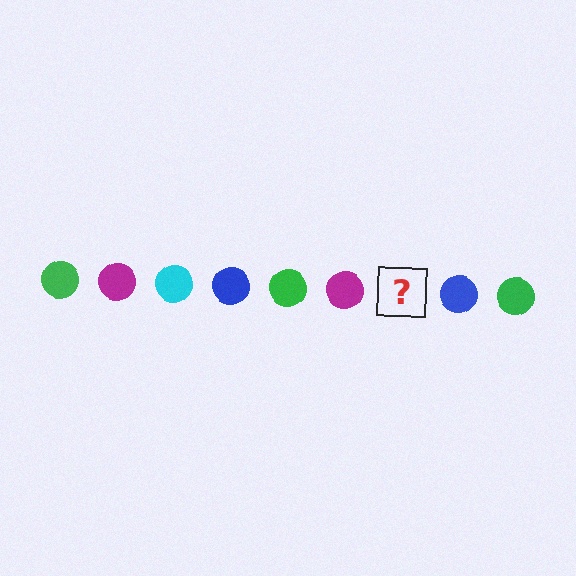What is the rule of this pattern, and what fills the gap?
The rule is that the pattern cycles through green, magenta, cyan, blue circles. The gap should be filled with a cyan circle.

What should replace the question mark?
The question mark should be replaced with a cyan circle.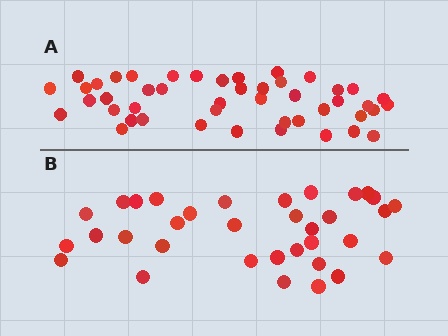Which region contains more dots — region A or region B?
Region A (the top region) has more dots.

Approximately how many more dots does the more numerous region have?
Region A has roughly 12 or so more dots than region B.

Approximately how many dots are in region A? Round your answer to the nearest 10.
About 50 dots. (The exact count is 46, which rounds to 50.)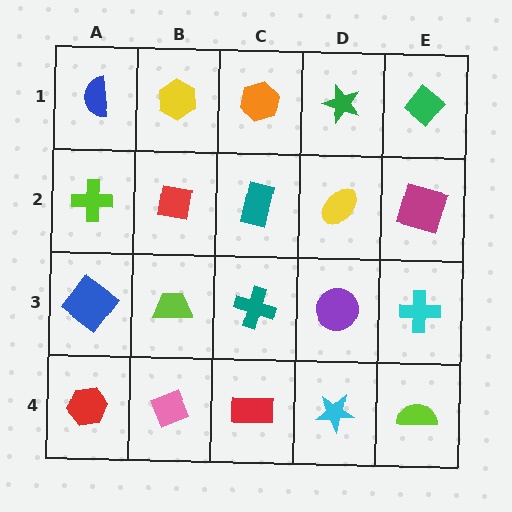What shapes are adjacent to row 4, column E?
A cyan cross (row 3, column E), a cyan star (row 4, column D).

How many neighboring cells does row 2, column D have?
4.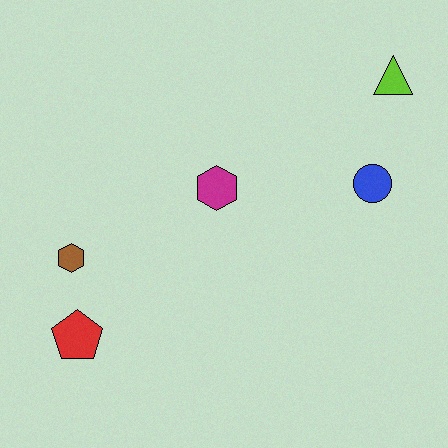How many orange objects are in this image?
There are no orange objects.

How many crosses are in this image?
There are no crosses.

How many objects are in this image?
There are 5 objects.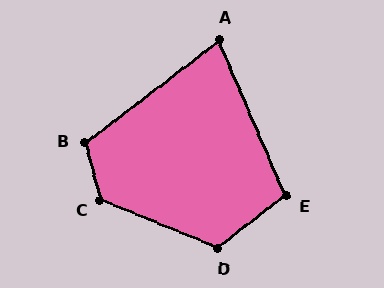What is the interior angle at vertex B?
Approximately 112 degrees (obtuse).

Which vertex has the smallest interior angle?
A, at approximately 76 degrees.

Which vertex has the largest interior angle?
C, at approximately 128 degrees.